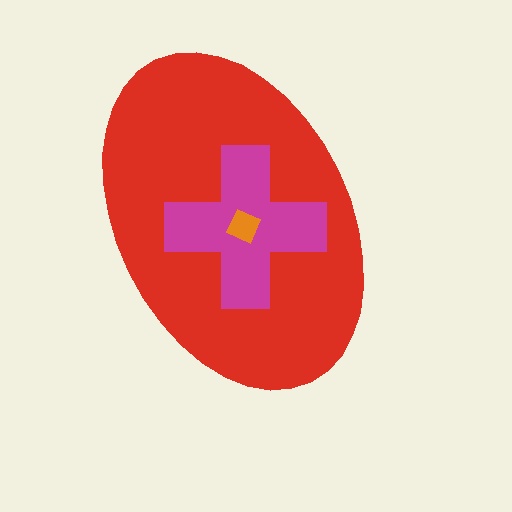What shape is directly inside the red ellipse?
The magenta cross.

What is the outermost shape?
The red ellipse.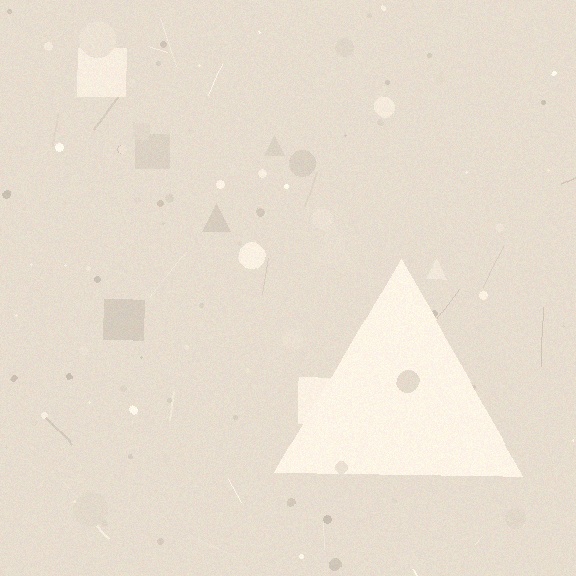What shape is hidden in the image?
A triangle is hidden in the image.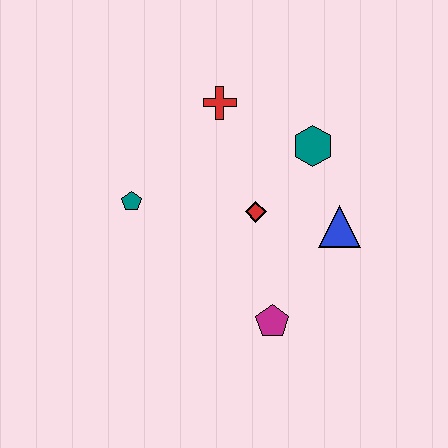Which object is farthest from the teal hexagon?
The teal pentagon is farthest from the teal hexagon.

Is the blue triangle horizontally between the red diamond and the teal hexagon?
No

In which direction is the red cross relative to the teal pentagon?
The red cross is above the teal pentagon.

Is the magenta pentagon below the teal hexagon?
Yes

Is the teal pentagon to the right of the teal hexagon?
No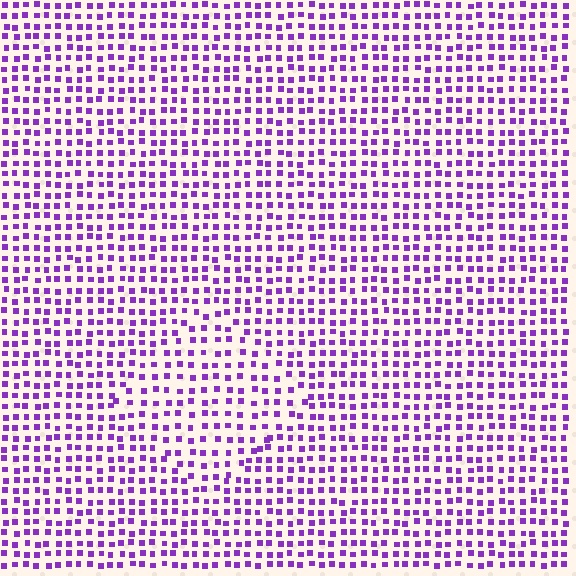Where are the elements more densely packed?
The elements are more densely packed outside the diamond boundary.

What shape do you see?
I see a diamond.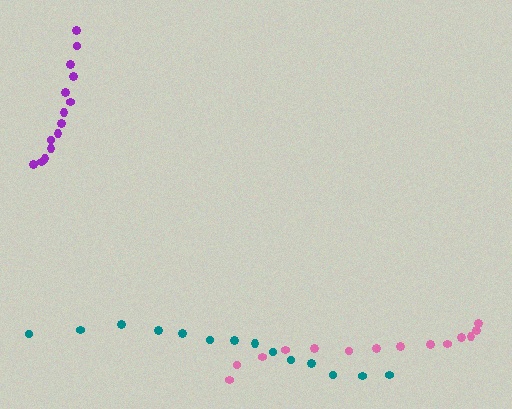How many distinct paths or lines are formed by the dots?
There are 3 distinct paths.